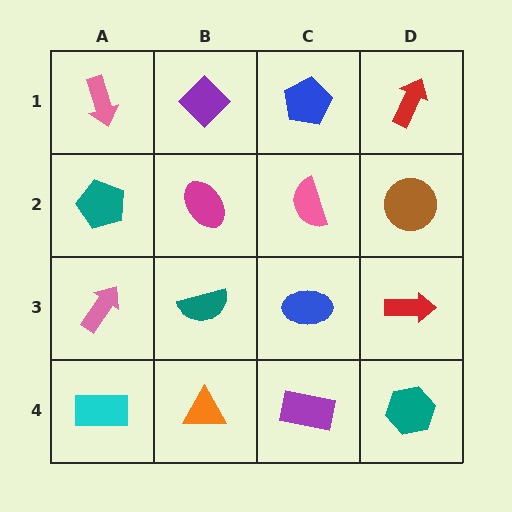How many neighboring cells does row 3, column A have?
3.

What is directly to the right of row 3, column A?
A teal semicircle.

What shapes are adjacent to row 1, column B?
A magenta ellipse (row 2, column B), a pink arrow (row 1, column A), a blue pentagon (row 1, column C).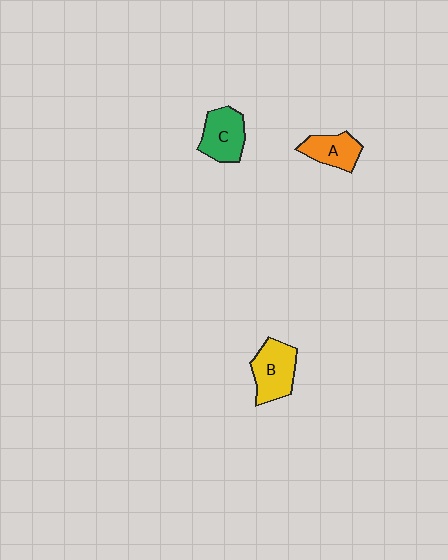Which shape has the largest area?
Shape B (yellow).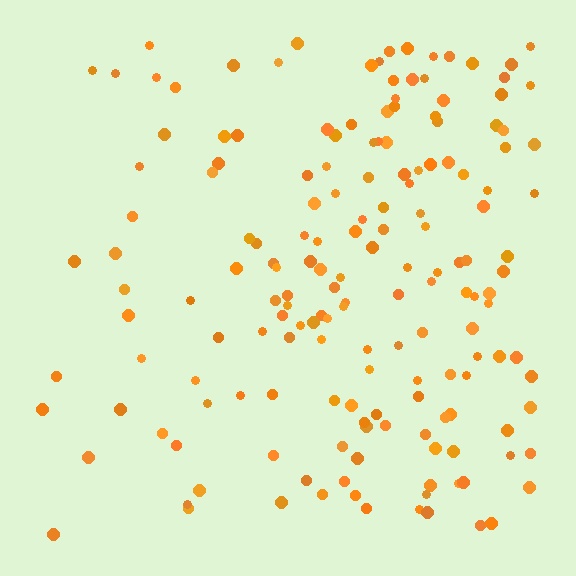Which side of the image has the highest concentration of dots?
The right.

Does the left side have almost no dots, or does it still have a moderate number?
Still a moderate number, just noticeably fewer than the right.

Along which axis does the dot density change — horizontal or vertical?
Horizontal.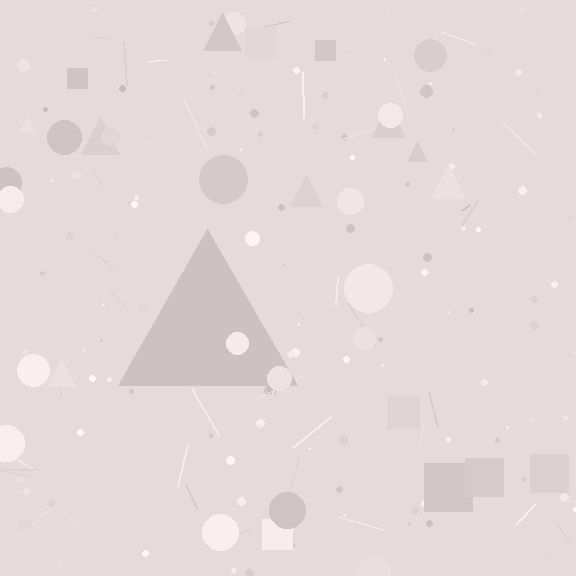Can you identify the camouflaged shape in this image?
The camouflaged shape is a triangle.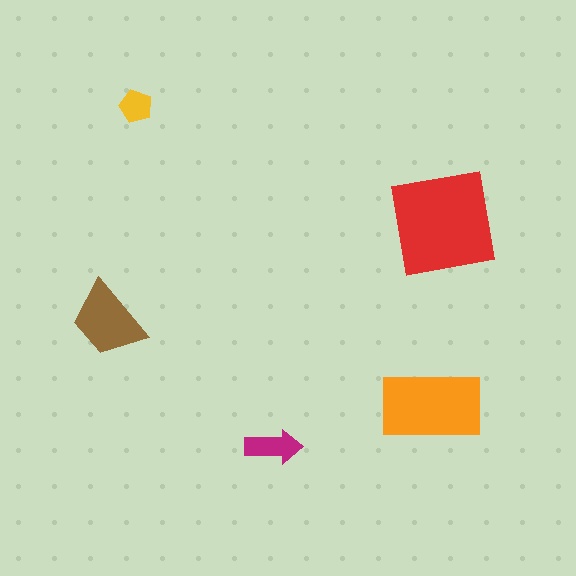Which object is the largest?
The red square.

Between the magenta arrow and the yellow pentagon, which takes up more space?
The magenta arrow.